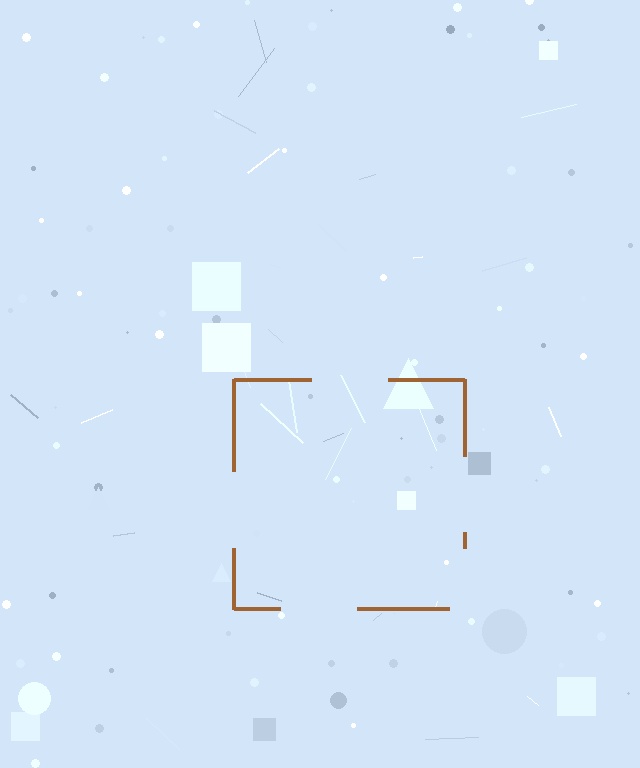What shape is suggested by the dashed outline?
The dashed outline suggests a square.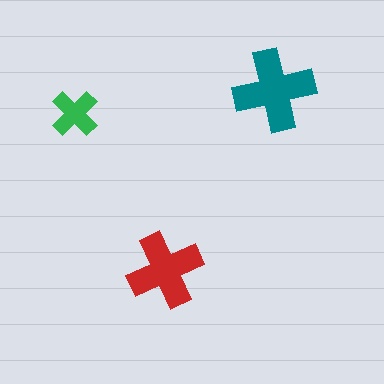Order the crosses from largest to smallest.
the teal one, the red one, the green one.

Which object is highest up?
The teal cross is topmost.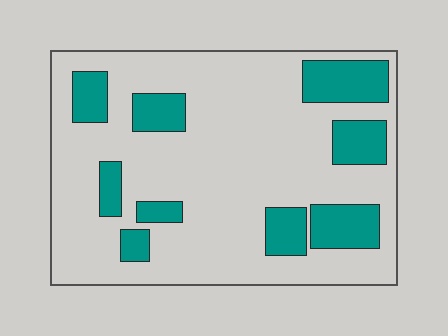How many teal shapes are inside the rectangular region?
9.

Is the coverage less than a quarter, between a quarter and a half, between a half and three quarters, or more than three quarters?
Less than a quarter.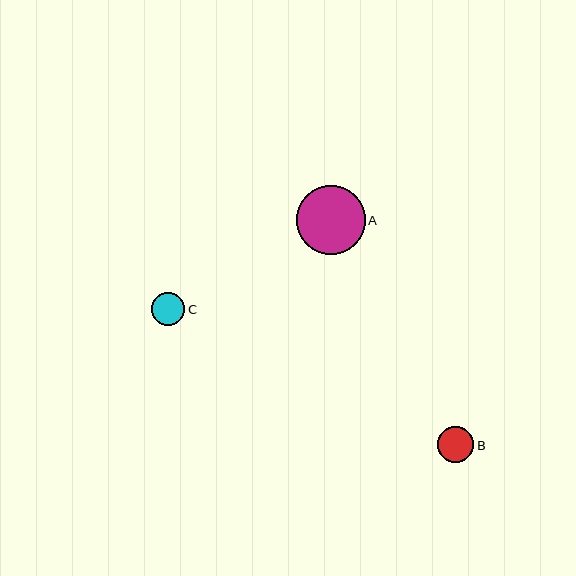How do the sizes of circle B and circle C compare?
Circle B and circle C are approximately the same size.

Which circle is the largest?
Circle A is the largest with a size of approximately 68 pixels.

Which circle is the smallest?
Circle C is the smallest with a size of approximately 33 pixels.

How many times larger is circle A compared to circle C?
Circle A is approximately 2.1 times the size of circle C.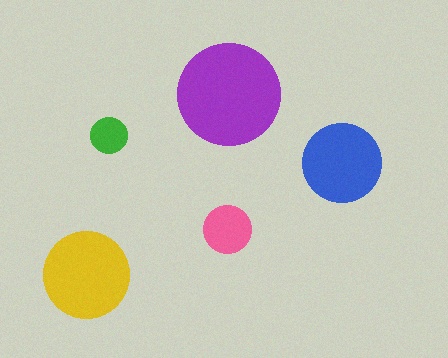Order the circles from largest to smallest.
the purple one, the yellow one, the blue one, the pink one, the green one.